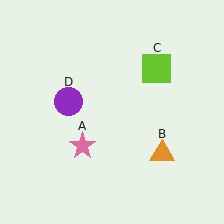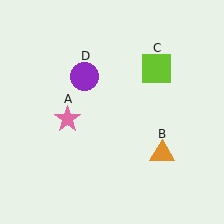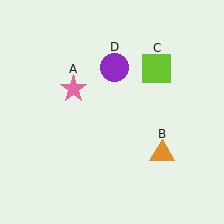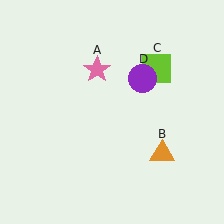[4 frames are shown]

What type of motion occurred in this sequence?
The pink star (object A), purple circle (object D) rotated clockwise around the center of the scene.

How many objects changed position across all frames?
2 objects changed position: pink star (object A), purple circle (object D).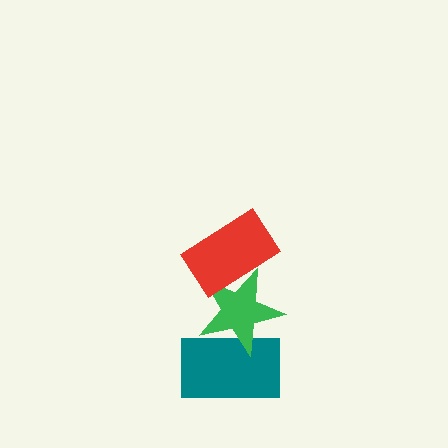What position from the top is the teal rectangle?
The teal rectangle is 3rd from the top.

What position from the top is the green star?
The green star is 2nd from the top.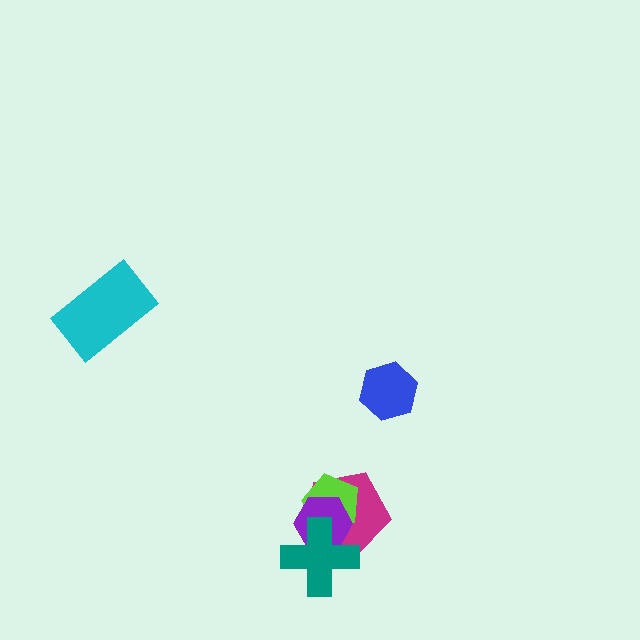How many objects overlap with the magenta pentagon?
3 objects overlap with the magenta pentagon.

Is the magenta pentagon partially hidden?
Yes, it is partially covered by another shape.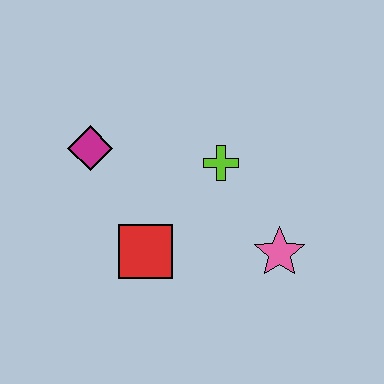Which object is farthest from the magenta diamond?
The pink star is farthest from the magenta diamond.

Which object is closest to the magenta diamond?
The red square is closest to the magenta diamond.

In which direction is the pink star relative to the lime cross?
The pink star is below the lime cross.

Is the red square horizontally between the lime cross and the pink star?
No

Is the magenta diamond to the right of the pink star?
No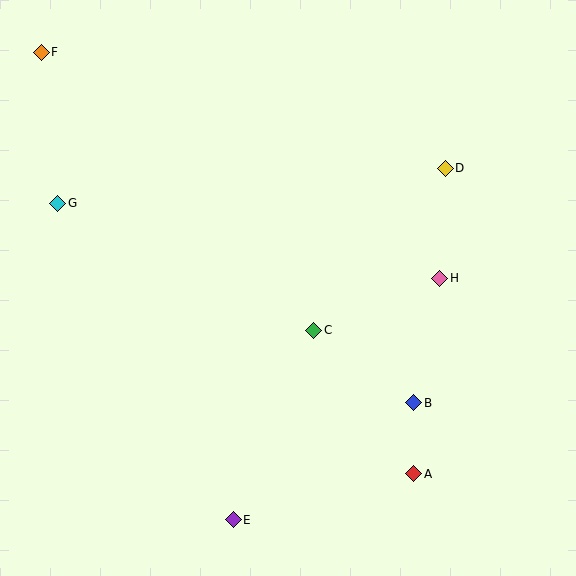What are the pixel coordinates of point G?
Point G is at (58, 203).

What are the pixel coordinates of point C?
Point C is at (314, 330).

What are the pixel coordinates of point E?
Point E is at (233, 520).